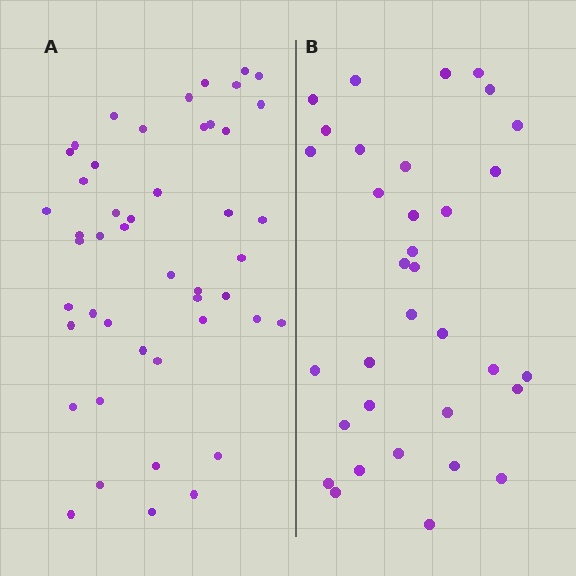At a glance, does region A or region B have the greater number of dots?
Region A (the left region) has more dots.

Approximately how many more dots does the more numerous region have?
Region A has approximately 15 more dots than region B.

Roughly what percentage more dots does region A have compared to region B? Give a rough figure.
About 40% more.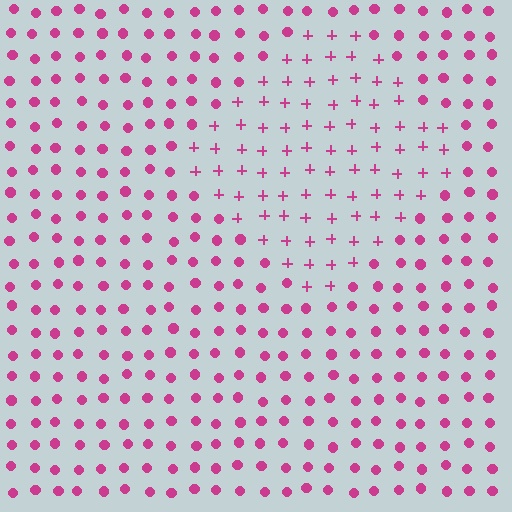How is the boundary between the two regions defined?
The boundary is defined by a change in element shape: plus signs inside vs. circles outside. All elements share the same color and spacing.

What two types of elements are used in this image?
The image uses plus signs inside the diamond region and circles outside it.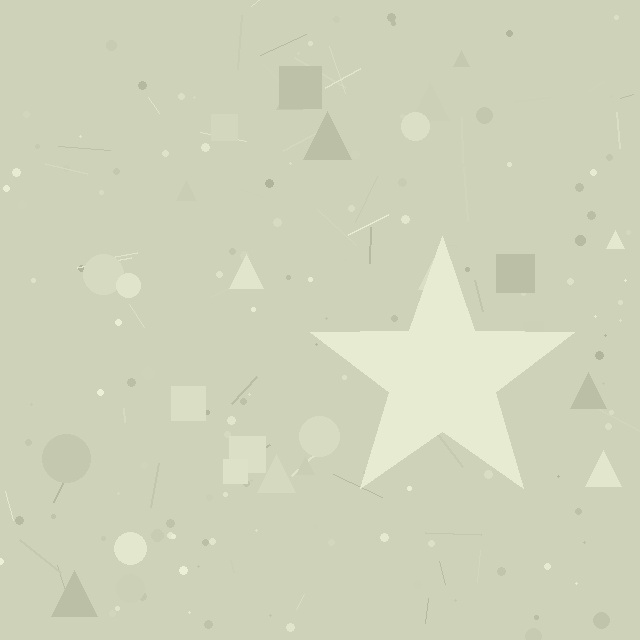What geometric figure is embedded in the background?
A star is embedded in the background.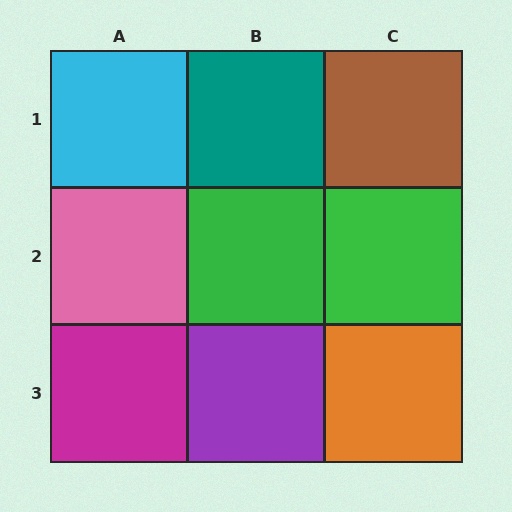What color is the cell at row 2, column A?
Pink.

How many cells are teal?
1 cell is teal.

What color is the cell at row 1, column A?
Cyan.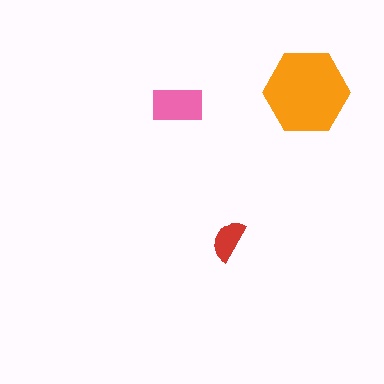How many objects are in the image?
There are 3 objects in the image.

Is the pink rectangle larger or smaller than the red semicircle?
Larger.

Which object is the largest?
The orange hexagon.